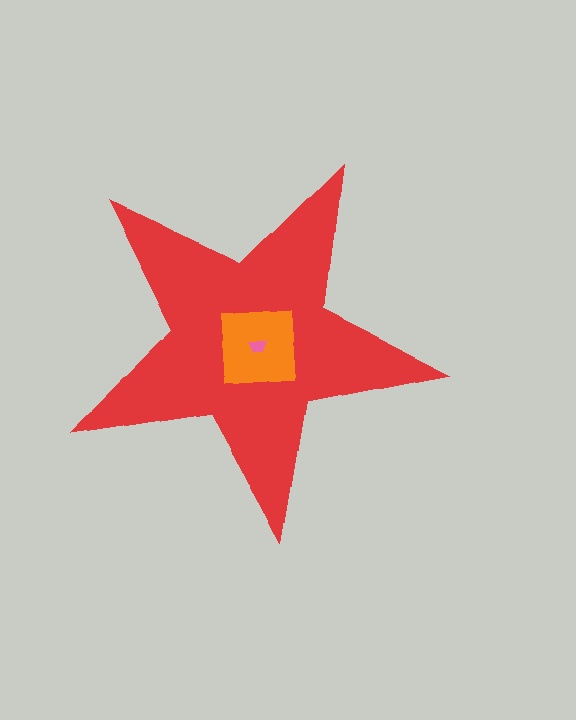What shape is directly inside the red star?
The orange square.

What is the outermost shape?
The red star.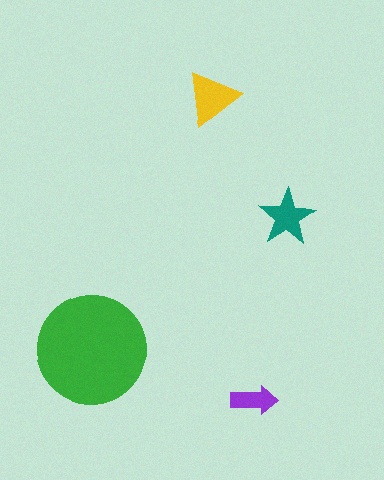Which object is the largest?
The green circle.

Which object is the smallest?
The purple arrow.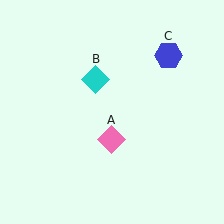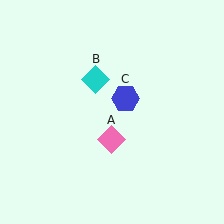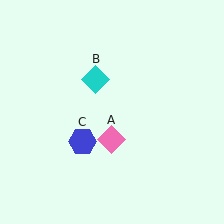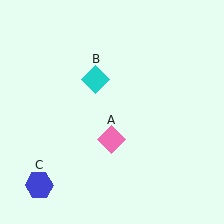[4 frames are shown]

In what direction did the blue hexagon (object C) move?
The blue hexagon (object C) moved down and to the left.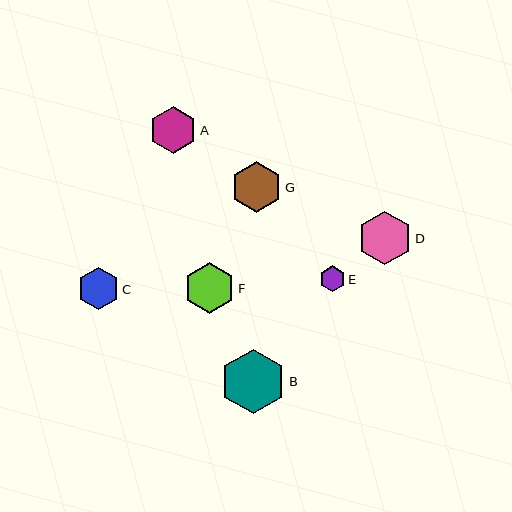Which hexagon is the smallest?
Hexagon E is the smallest with a size of approximately 26 pixels.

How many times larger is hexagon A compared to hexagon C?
Hexagon A is approximately 1.1 times the size of hexagon C.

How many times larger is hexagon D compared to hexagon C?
Hexagon D is approximately 1.3 times the size of hexagon C.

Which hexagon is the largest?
Hexagon B is the largest with a size of approximately 65 pixels.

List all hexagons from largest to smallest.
From largest to smallest: B, D, G, F, A, C, E.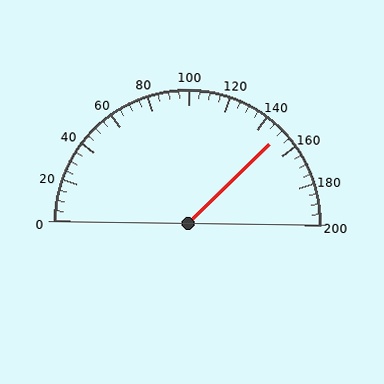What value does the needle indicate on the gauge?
The needle indicates approximately 150.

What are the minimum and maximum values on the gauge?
The gauge ranges from 0 to 200.